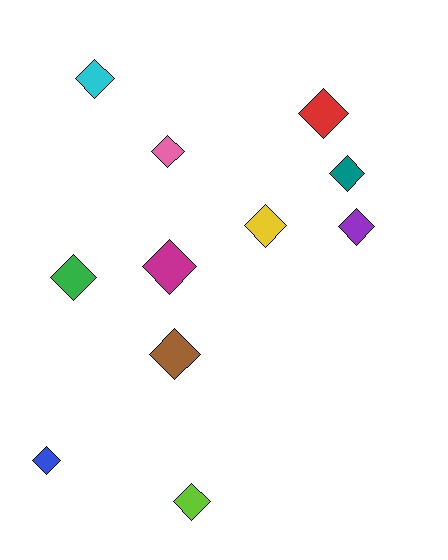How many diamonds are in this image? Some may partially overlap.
There are 11 diamonds.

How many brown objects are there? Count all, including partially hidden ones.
There is 1 brown object.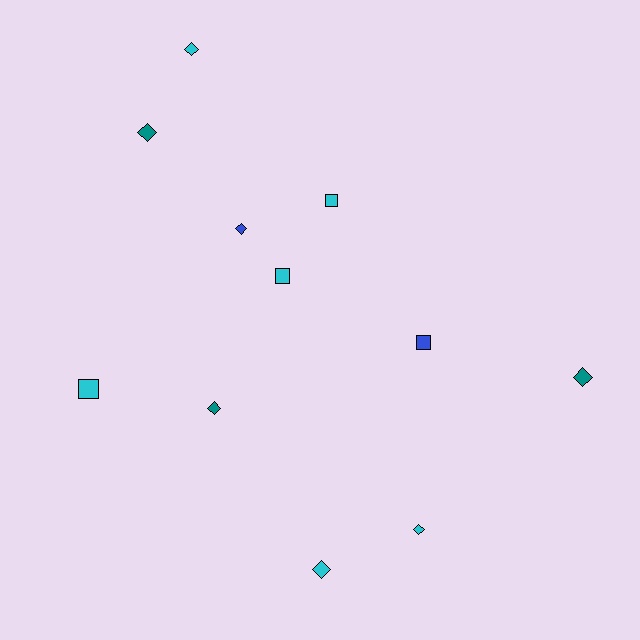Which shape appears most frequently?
Diamond, with 7 objects.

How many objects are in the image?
There are 11 objects.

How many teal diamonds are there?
There are 3 teal diamonds.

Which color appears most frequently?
Cyan, with 6 objects.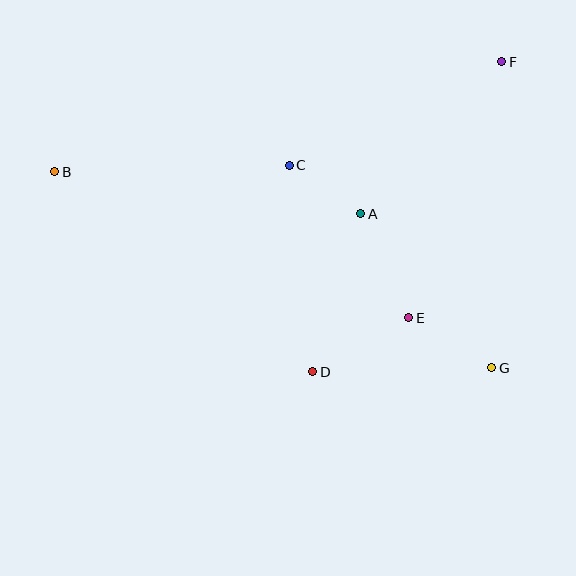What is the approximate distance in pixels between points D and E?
The distance between D and E is approximately 110 pixels.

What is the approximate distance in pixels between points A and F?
The distance between A and F is approximately 207 pixels.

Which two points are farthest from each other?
Points B and G are farthest from each other.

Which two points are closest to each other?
Points A and C are closest to each other.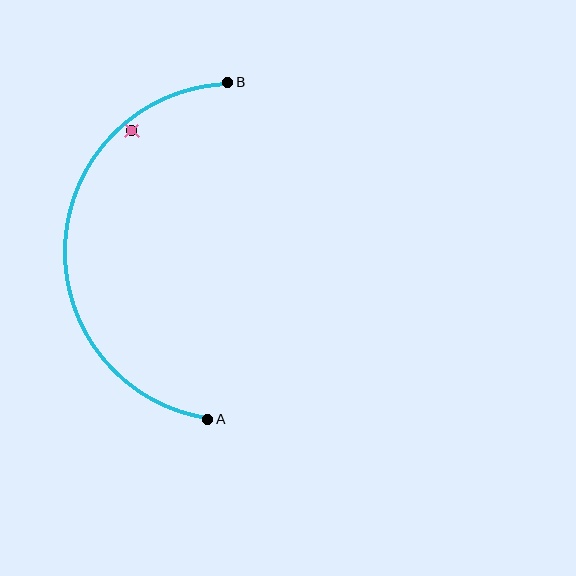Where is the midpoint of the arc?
The arc midpoint is the point on the curve farthest from the straight line joining A and B. It sits to the left of that line.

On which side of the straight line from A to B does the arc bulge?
The arc bulges to the left of the straight line connecting A and B.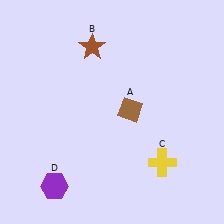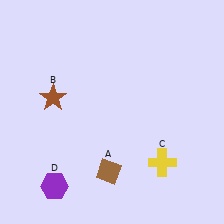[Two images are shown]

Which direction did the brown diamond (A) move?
The brown diamond (A) moved down.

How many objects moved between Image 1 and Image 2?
2 objects moved between the two images.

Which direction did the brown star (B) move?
The brown star (B) moved down.